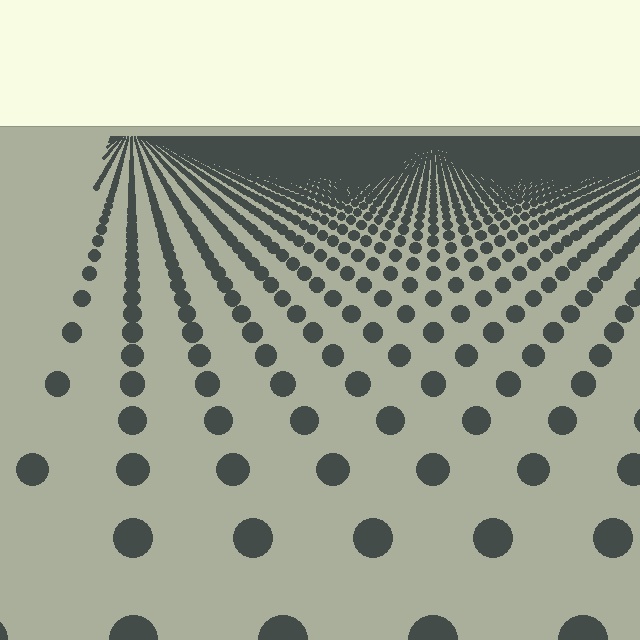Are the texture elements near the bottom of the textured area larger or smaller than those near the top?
Larger. Near the bottom, elements are closer to the viewer and appear at a bigger on-screen size.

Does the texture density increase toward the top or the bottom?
Density increases toward the top.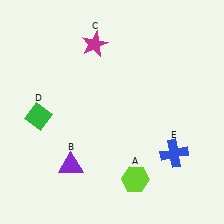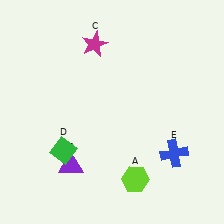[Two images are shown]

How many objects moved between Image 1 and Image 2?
1 object moved between the two images.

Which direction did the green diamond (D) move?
The green diamond (D) moved down.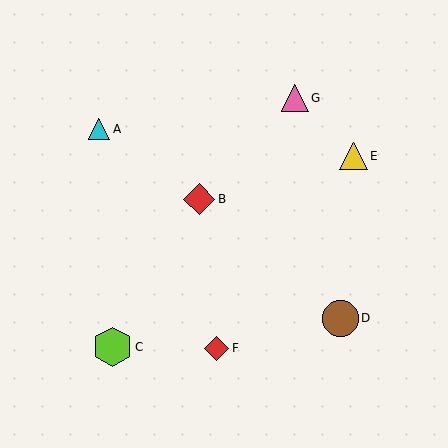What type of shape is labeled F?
Shape F is a red diamond.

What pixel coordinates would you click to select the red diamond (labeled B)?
Click at (199, 199) to select the red diamond B.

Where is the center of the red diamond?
The center of the red diamond is at (199, 199).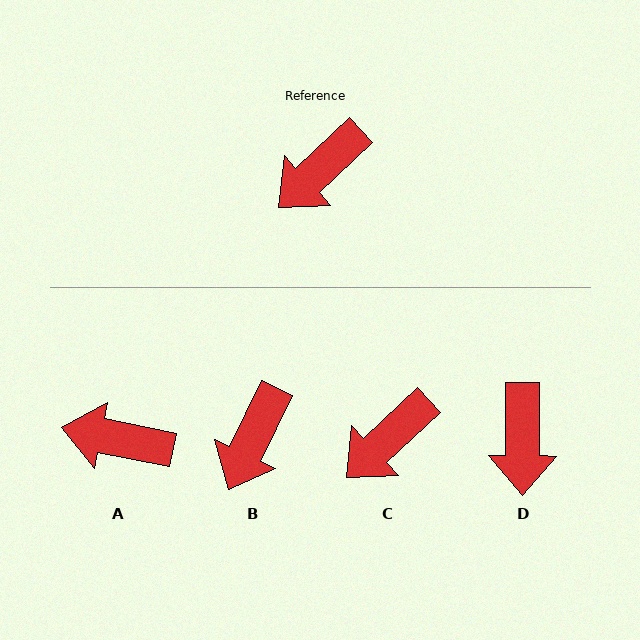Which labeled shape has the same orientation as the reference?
C.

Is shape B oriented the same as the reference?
No, it is off by about 21 degrees.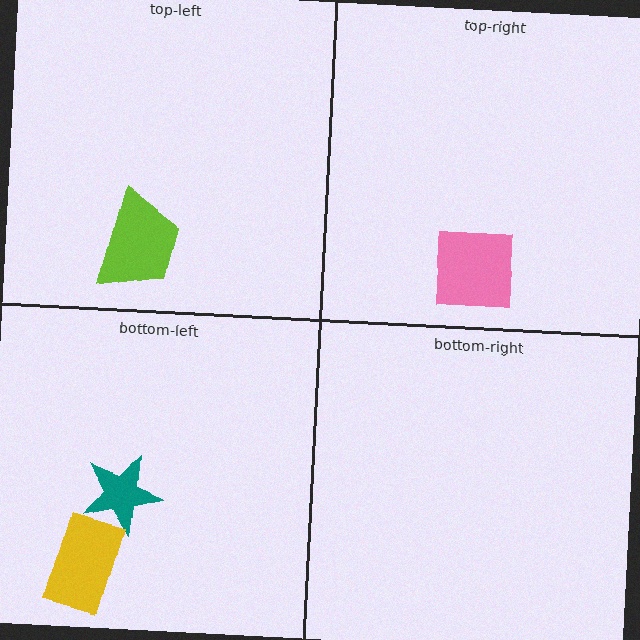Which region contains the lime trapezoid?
The top-left region.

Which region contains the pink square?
The top-right region.